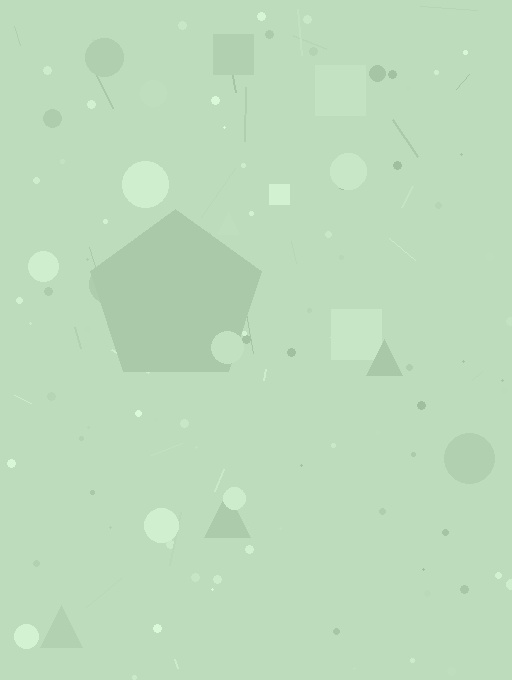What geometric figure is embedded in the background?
A pentagon is embedded in the background.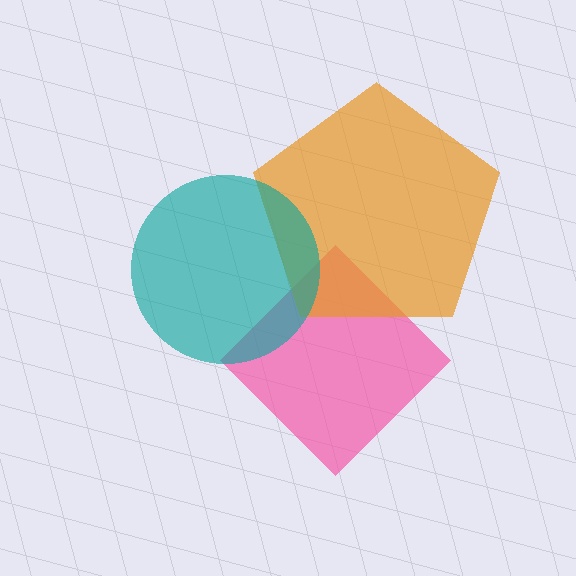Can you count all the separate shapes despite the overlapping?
Yes, there are 3 separate shapes.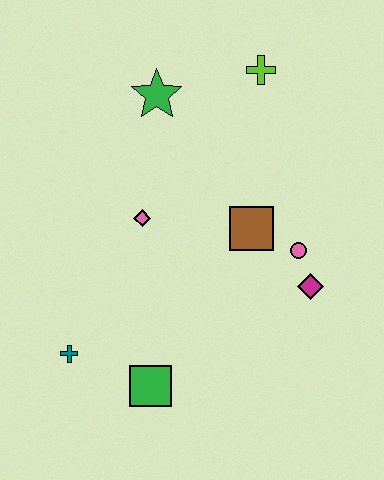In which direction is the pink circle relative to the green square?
The pink circle is to the right of the green square.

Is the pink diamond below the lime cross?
Yes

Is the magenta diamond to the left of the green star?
No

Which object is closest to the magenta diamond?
The pink circle is closest to the magenta diamond.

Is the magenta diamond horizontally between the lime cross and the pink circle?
No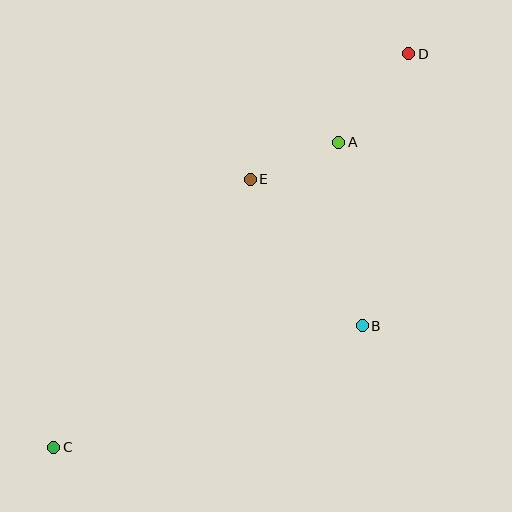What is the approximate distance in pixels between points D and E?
The distance between D and E is approximately 202 pixels.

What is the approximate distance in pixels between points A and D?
The distance between A and D is approximately 112 pixels.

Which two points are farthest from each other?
Points C and D are farthest from each other.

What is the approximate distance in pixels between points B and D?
The distance between B and D is approximately 276 pixels.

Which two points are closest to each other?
Points A and E are closest to each other.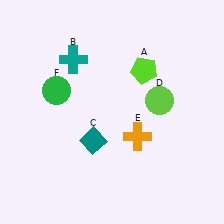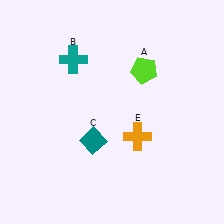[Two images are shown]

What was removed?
The lime circle (D), the green circle (F) were removed in Image 2.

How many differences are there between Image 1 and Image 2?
There are 2 differences between the two images.